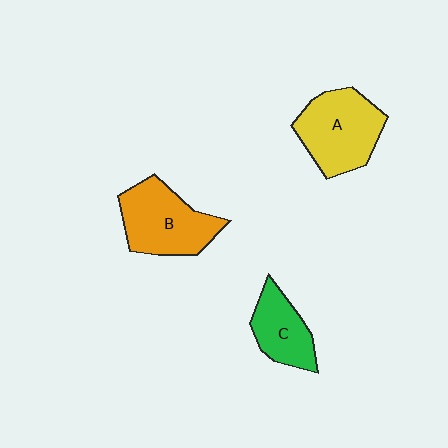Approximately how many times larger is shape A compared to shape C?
Approximately 1.5 times.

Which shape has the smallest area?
Shape C (green).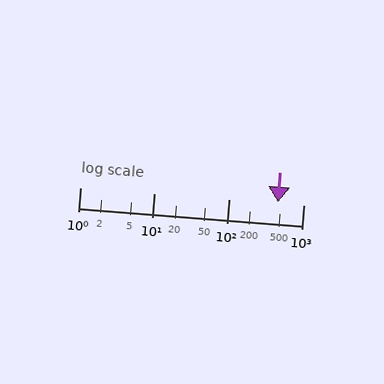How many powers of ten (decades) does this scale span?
The scale spans 3 decades, from 1 to 1000.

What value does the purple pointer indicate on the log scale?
The pointer indicates approximately 460.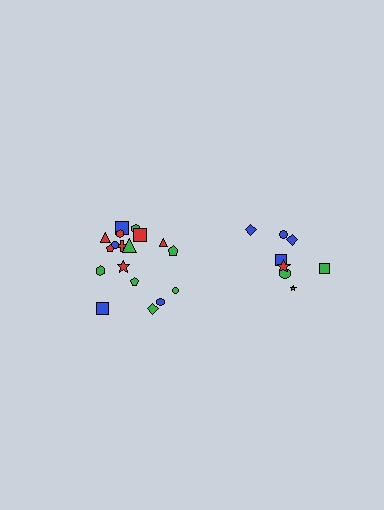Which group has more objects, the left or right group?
The left group.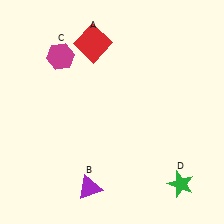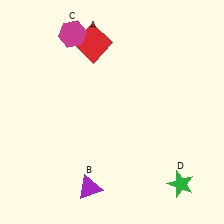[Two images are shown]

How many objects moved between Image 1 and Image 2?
1 object moved between the two images.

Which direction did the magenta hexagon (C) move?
The magenta hexagon (C) moved up.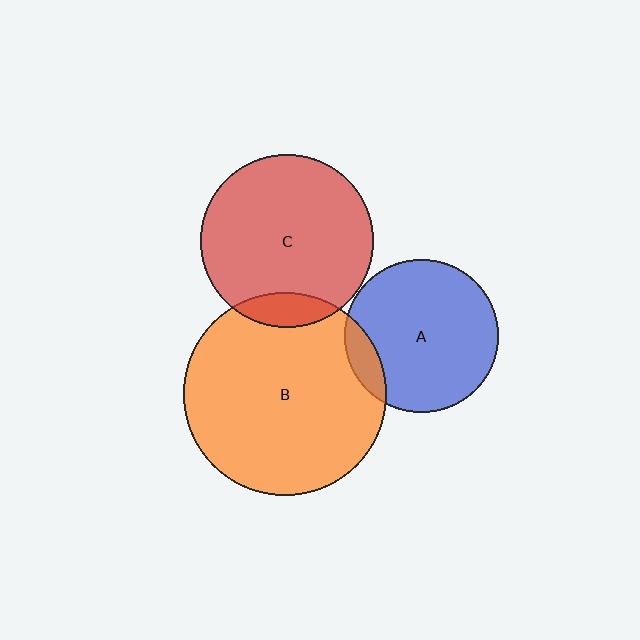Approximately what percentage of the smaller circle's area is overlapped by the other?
Approximately 10%.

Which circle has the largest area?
Circle B (orange).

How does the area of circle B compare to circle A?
Approximately 1.7 times.